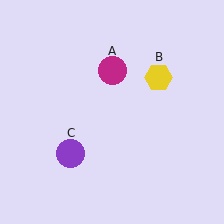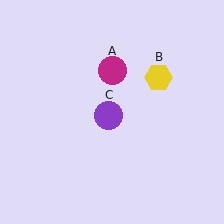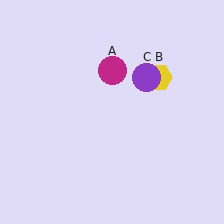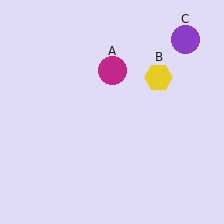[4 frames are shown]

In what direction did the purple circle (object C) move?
The purple circle (object C) moved up and to the right.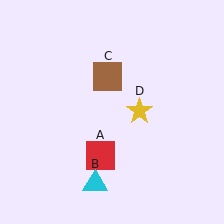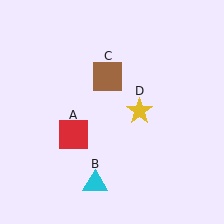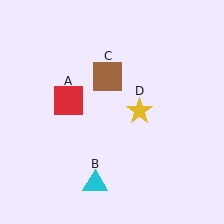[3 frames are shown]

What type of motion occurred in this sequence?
The red square (object A) rotated clockwise around the center of the scene.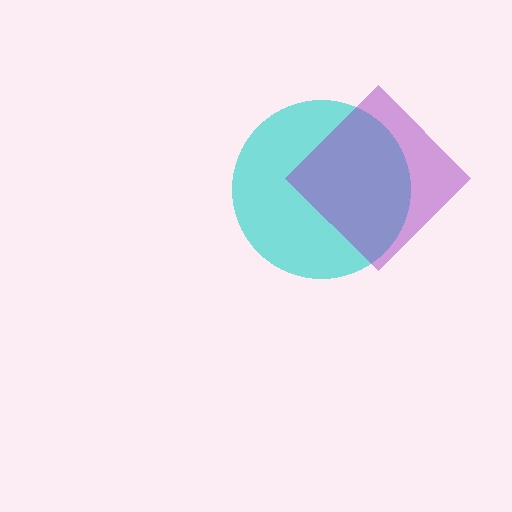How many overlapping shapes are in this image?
There are 2 overlapping shapes in the image.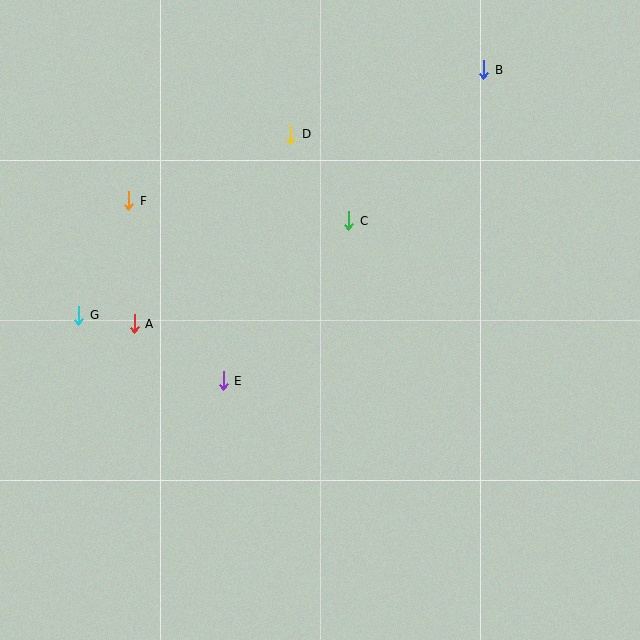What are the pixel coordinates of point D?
Point D is at (291, 134).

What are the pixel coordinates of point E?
Point E is at (223, 381).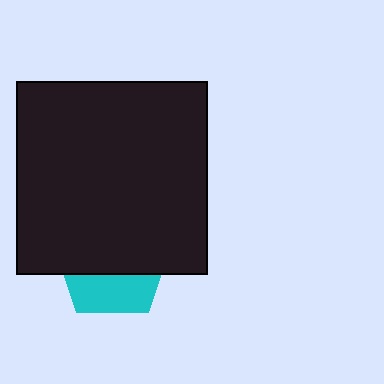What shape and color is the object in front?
The object in front is a black rectangle.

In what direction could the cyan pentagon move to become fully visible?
The cyan pentagon could move down. That would shift it out from behind the black rectangle entirely.